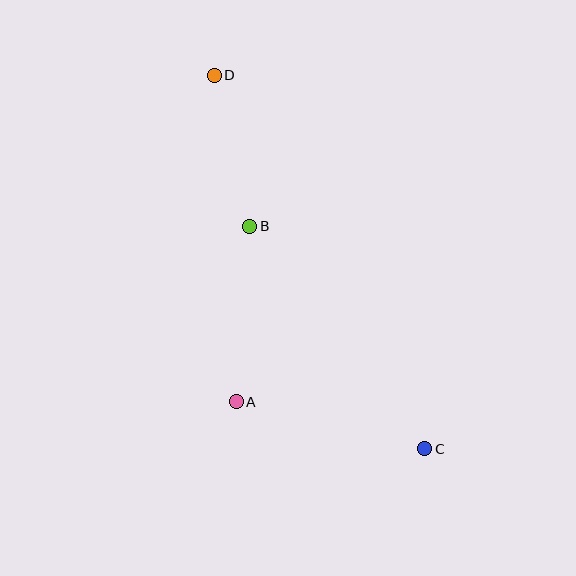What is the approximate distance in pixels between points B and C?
The distance between B and C is approximately 284 pixels.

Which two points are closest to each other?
Points B and D are closest to each other.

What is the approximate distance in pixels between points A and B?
The distance between A and B is approximately 176 pixels.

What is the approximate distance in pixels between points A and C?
The distance between A and C is approximately 194 pixels.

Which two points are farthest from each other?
Points C and D are farthest from each other.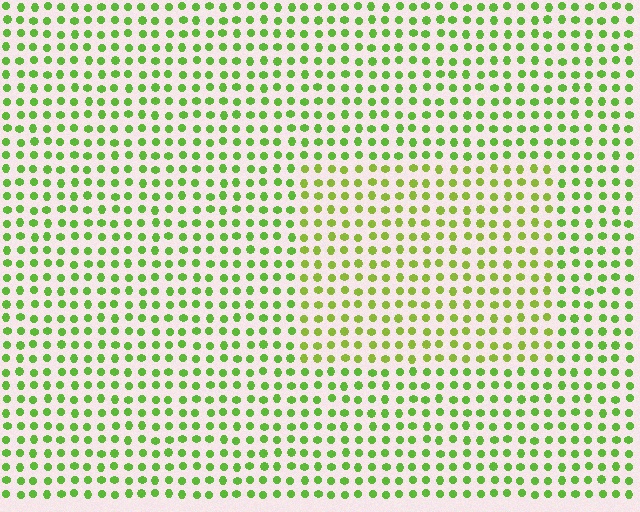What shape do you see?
I see a rectangle.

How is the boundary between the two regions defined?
The boundary is defined purely by a slight shift in hue (about 21 degrees). Spacing, size, and orientation are identical on both sides.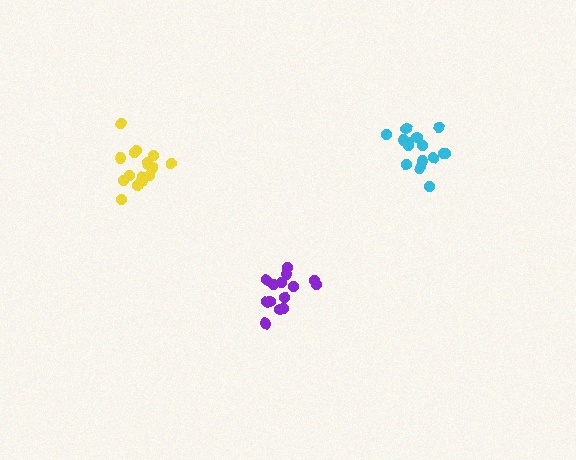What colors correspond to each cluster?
The clusters are colored: purple, cyan, yellow.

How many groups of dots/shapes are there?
There are 3 groups.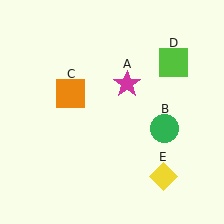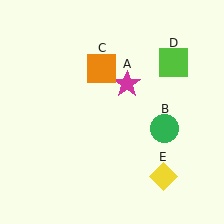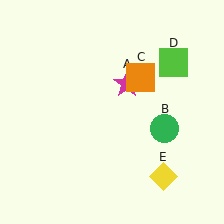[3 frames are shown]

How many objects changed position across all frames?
1 object changed position: orange square (object C).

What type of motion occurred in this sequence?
The orange square (object C) rotated clockwise around the center of the scene.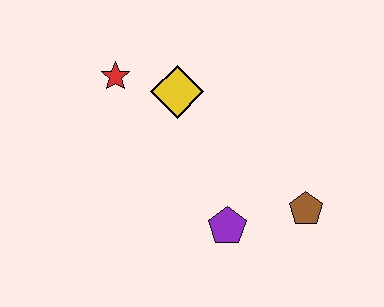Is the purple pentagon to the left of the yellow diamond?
No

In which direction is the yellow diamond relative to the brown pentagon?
The yellow diamond is to the left of the brown pentagon.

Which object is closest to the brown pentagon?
The purple pentagon is closest to the brown pentagon.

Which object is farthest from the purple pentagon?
The red star is farthest from the purple pentagon.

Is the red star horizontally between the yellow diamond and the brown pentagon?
No